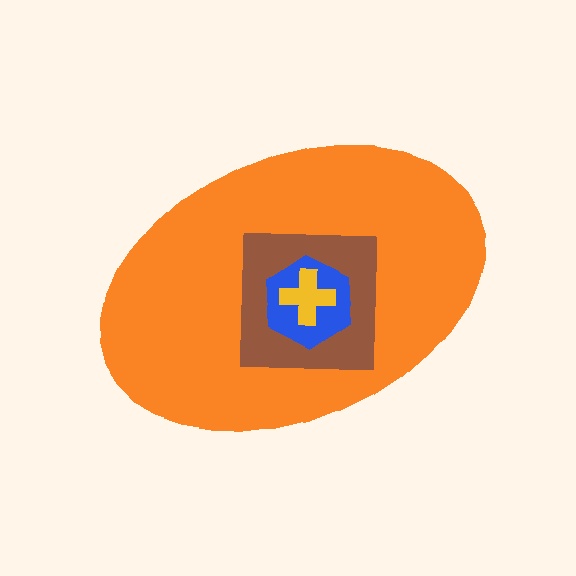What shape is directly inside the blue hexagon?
The yellow cross.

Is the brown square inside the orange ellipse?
Yes.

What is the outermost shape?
The orange ellipse.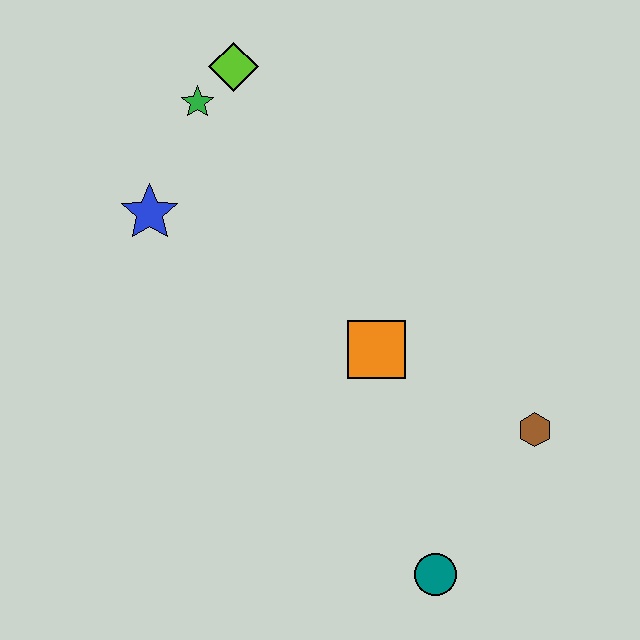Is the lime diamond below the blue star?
No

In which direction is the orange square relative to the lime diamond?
The orange square is below the lime diamond.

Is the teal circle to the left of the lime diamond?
No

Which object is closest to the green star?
The lime diamond is closest to the green star.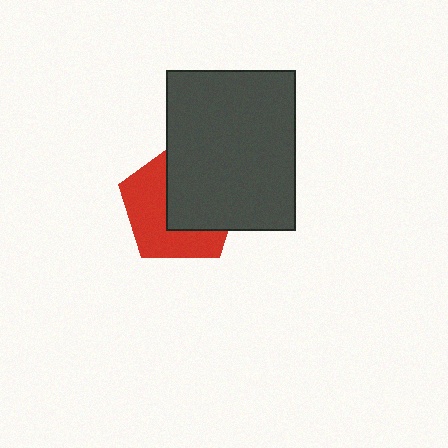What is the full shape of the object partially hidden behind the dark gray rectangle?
The partially hidden object is a red pentagon.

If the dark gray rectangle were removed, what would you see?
You would see the complete red pentagon.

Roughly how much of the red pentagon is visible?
About half of it is visible (roughly 48%).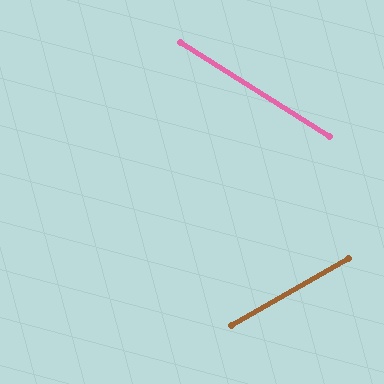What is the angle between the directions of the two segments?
Approximately 62 degrees.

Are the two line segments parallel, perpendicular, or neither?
Neither parallel nor perpendicular — they differ by about 62°.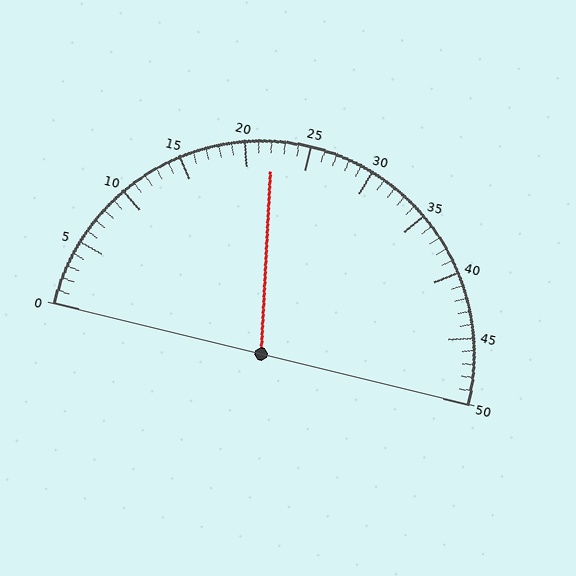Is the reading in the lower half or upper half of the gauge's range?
The reading is in the lower half of the range (0 to 50).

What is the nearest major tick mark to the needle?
The nearest major tick mark is 20.